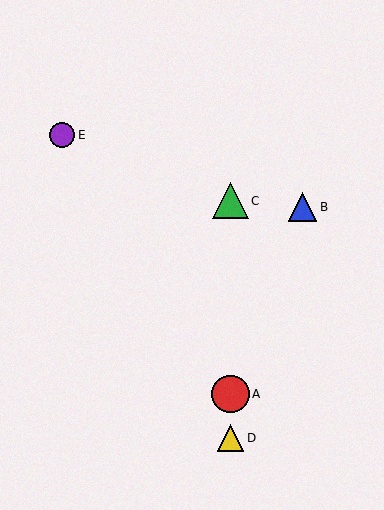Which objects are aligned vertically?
Objects A, C, D are aligned vertically.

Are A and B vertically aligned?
No, A is at x≈231 and B is at x≈303.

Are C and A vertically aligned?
Yes, both are at x≈231.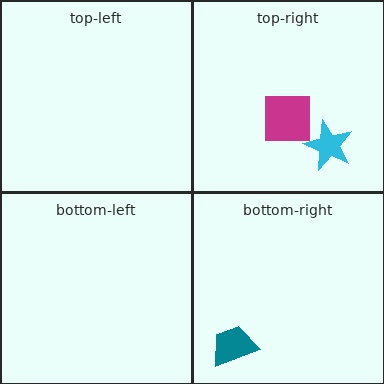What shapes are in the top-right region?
The magenta square, the cyan star.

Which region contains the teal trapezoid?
The bottom-right region.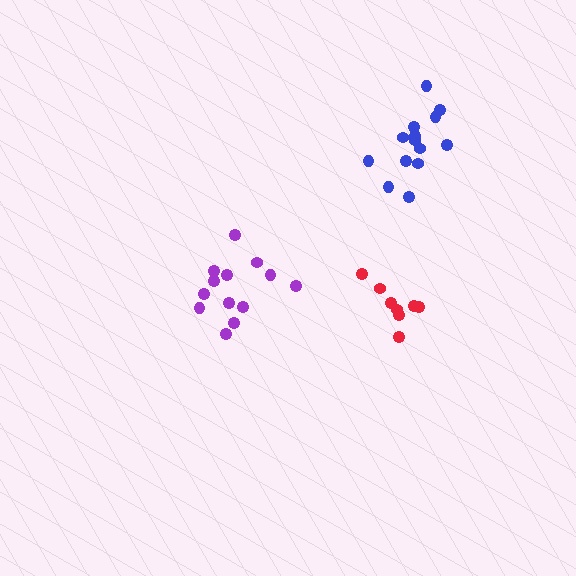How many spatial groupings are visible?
There are 3 spatial groupings.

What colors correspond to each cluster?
The clusters are colored: red, blue, purple.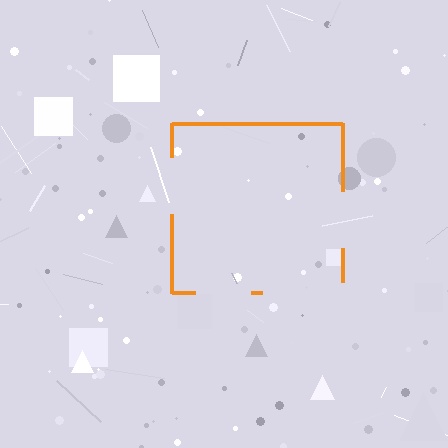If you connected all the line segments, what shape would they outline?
They would outline a square.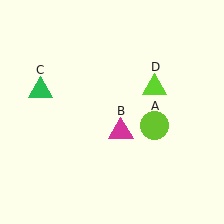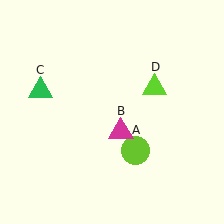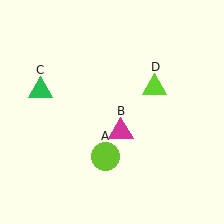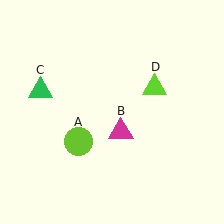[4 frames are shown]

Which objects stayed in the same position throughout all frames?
Magenta triangle (object B) and green triangle (object C) and lime triangle (object D) remained stationary.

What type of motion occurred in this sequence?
The lime circle (object A) rotated clockwise around the center of the scene.